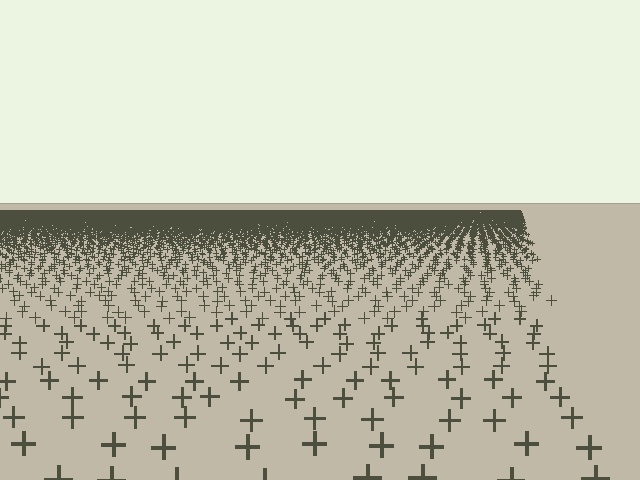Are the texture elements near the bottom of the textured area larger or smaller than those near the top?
Larger. Near the bottom, elements are closer to the viewer and appear at a bigger on-screen size.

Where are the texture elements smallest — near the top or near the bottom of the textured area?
Near the top.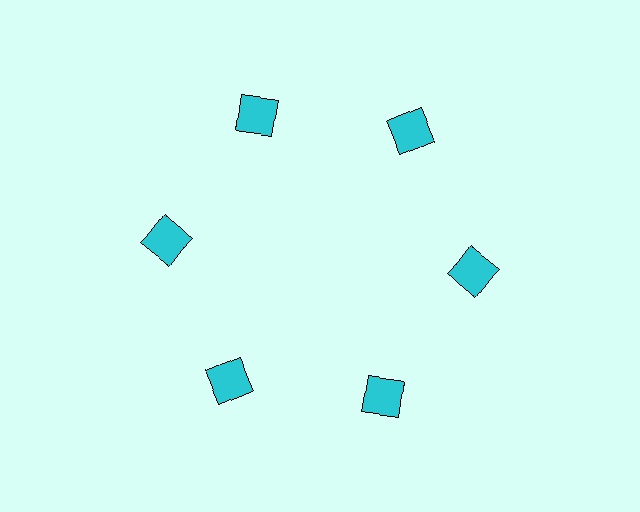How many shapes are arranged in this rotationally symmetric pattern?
There are 6 shapes, arranged in 6 groups of 1.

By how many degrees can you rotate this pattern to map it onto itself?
The pattern maps onto itself every 60 degrees of rotation.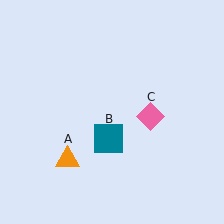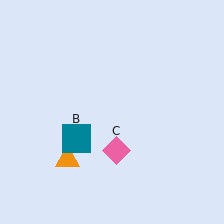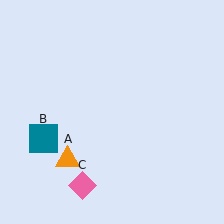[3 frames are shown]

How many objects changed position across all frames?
2 objects changed position: teal square (object B), pink diamond (object C).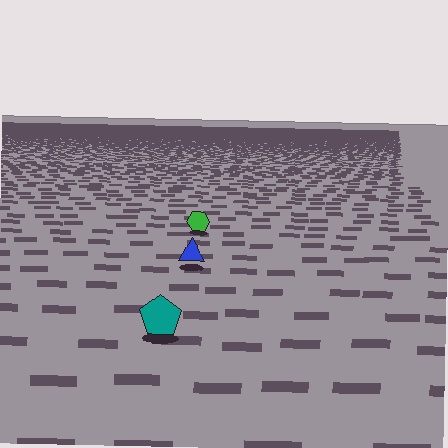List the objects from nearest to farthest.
From nearest to farthest: the teal pentagon, the blue triangle, the green hexagon.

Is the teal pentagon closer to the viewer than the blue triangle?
Yes. The teal pentagon is closer — you can tell from the texture gradient: the ground texture is coarser near it.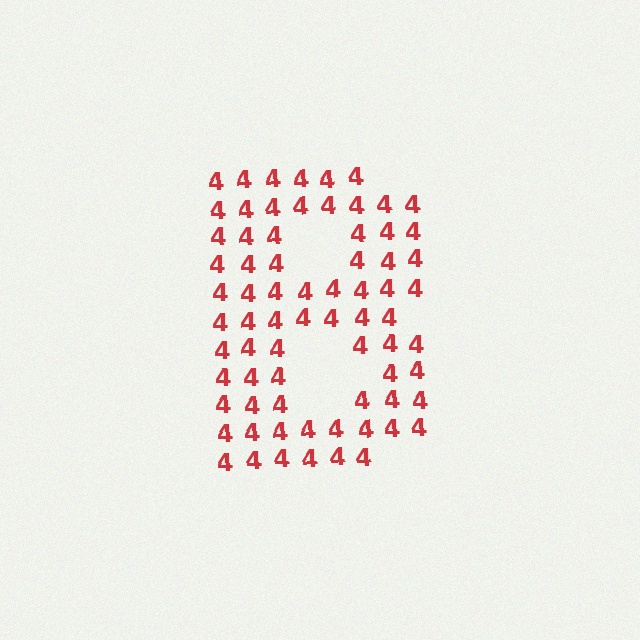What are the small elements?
The small elements are digit 4's.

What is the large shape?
The large shape is the letter B.